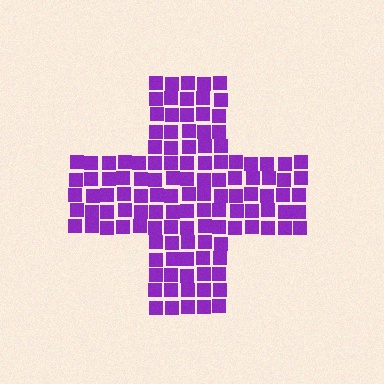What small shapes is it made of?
It is made of small squares.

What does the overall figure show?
The overall figure shows a cross.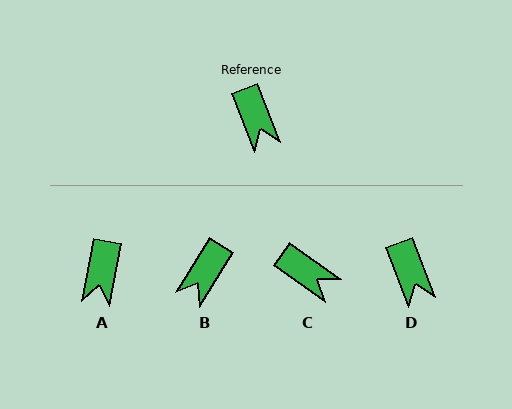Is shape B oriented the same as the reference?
No, it is off by about 53 degrees.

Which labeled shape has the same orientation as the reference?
D.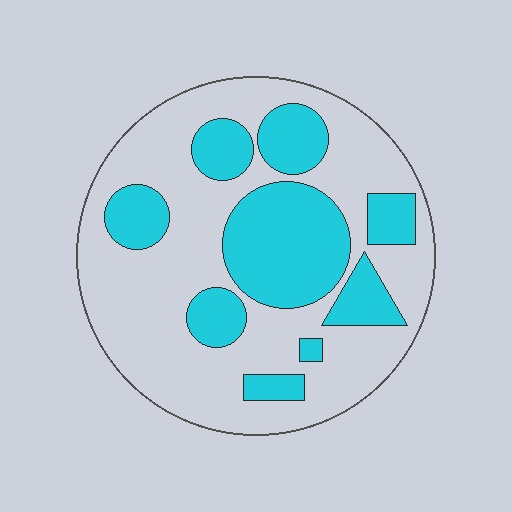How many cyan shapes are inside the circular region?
9.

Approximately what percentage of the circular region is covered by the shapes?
Approximately 35%.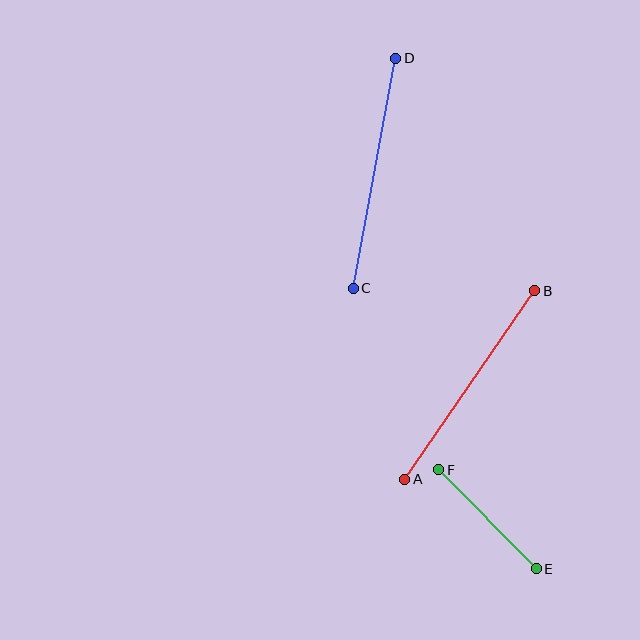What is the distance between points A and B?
The distance is approximately 229 pixels.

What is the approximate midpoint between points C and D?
The midpoint is at approximately (375, 173) pixels.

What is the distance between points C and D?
The distance is approximately 234 pixels.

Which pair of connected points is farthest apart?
Points C and D are farthest apart.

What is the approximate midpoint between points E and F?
The midpoint is at approximately (487, 519) pixels.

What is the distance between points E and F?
The distance is approximately 139 pixels.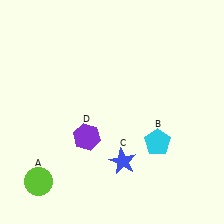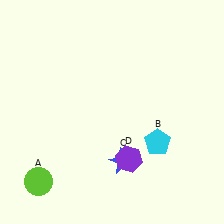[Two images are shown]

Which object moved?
The purple hexagon (D) moved right.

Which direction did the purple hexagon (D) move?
The purple hexagon (D) moved right.